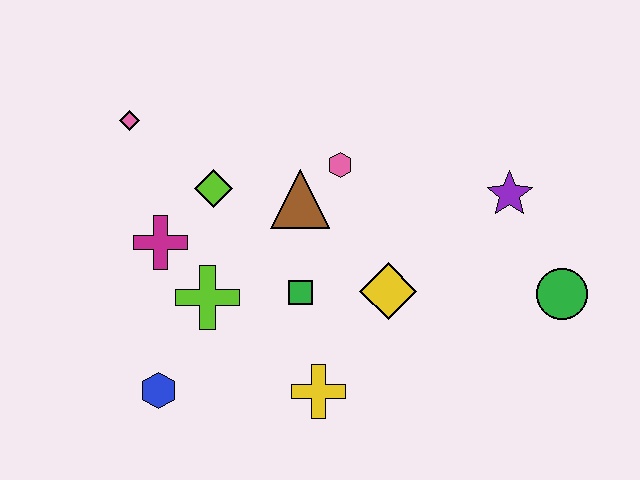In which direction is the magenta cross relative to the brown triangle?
The magenta cross is to the left of the brown triangle.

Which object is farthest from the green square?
The green circle is farthest from the green square.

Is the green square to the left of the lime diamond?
No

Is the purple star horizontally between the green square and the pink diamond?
No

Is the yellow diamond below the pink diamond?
Yes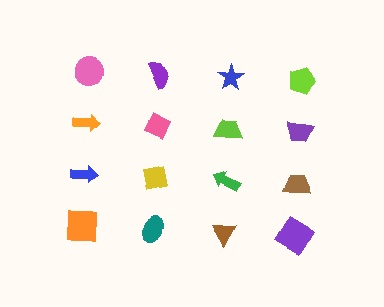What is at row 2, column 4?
A purple trapezoid.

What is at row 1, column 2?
A purple semicircle.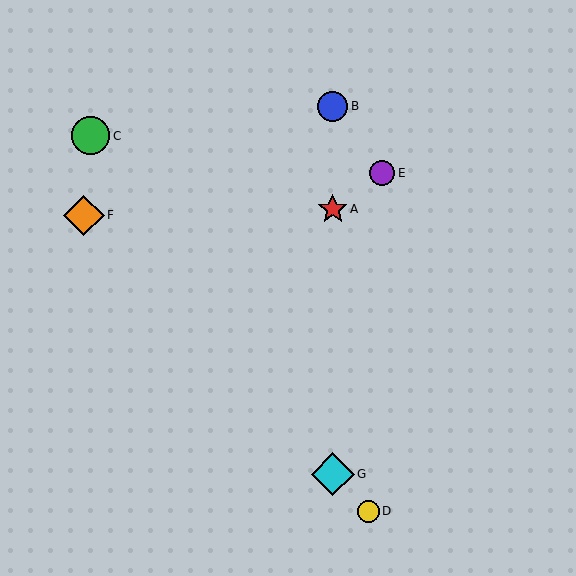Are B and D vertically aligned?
No, B is at x≈333 and D is at x≈368.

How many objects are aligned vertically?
3 objects (A, B, G) are aligned vertically.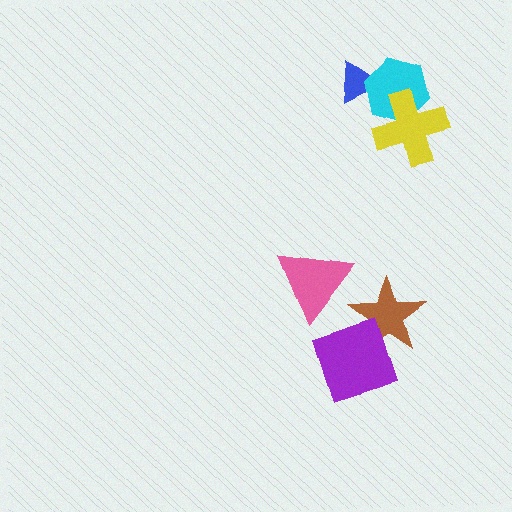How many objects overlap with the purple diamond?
1 object overlaps with the purple diamond.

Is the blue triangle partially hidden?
Yes, it is partially covered by another shape.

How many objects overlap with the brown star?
1 object overlaps with the brown star.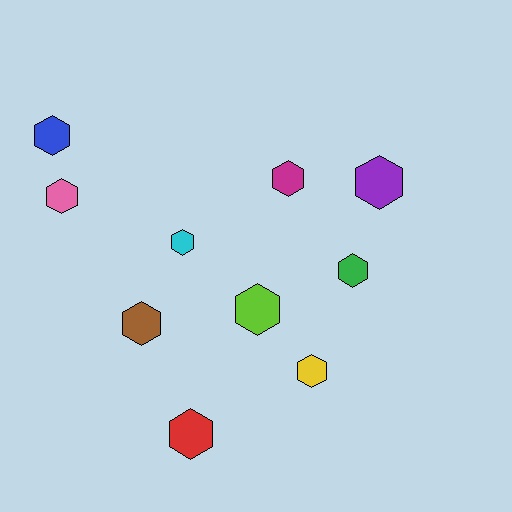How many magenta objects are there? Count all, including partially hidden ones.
There is 1 magenta object.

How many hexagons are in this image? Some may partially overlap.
There are 10 hexagons.